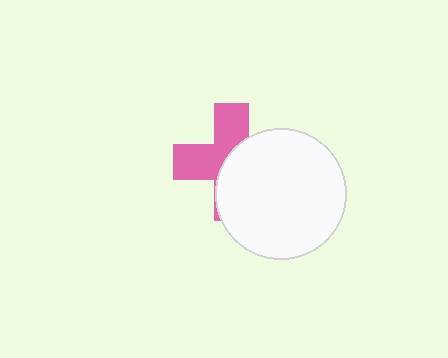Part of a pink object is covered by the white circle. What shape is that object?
It is a cross.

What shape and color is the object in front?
The object in front is a white circle.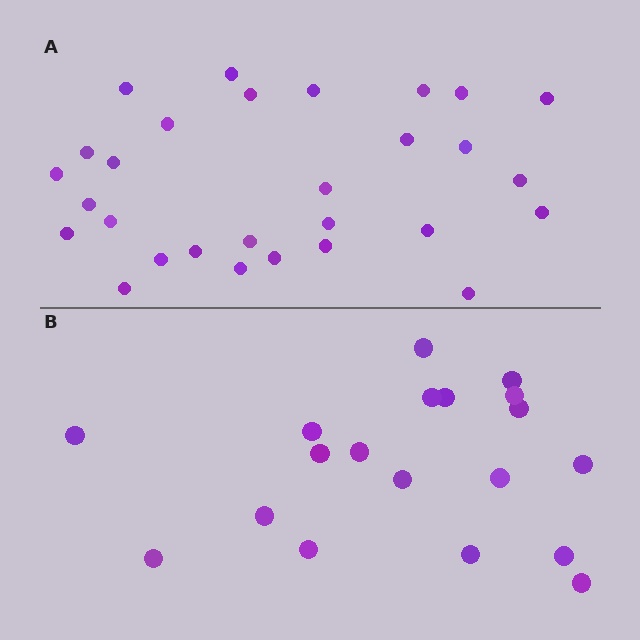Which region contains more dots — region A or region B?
Region A (the top region) has more dots.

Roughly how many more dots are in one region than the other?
Region A has roughly 10 or so more dots than region B.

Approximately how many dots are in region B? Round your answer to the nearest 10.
About 20 dots. (The exact count is 19, which rounds to 20.)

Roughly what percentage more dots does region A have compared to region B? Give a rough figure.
About 55% more.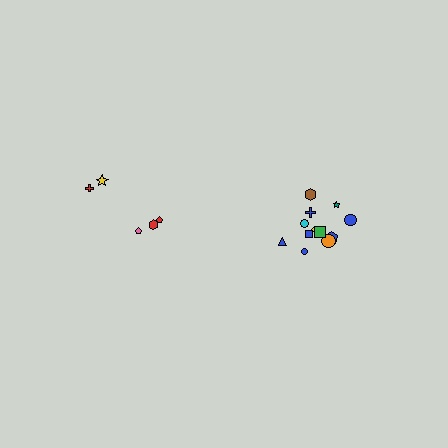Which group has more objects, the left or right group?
The right group.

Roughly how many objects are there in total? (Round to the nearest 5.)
Roughly 15 objects in total.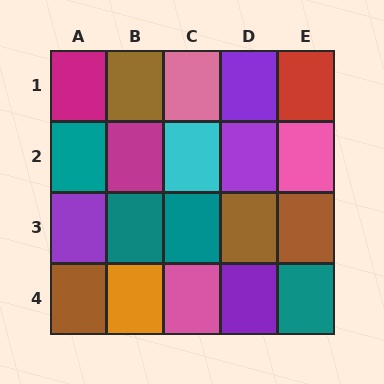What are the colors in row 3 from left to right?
Purple, teal, teal, brown, brown.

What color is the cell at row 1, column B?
Brown.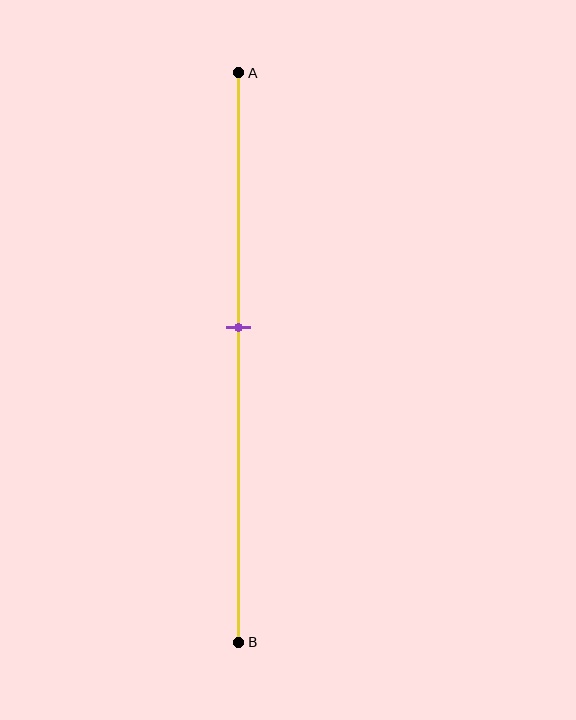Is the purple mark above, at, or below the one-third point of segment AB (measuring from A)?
The purple mark is below the one-third point of segment AB.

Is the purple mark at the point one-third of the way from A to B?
No, the mark is at about 45% from A, not at the 33% one-third point.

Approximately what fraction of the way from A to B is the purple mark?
The purple mark is approximately 45% of the way from A to B.